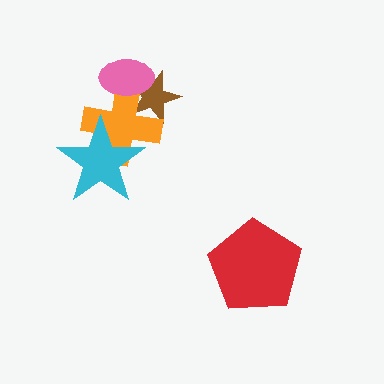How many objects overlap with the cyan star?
1 object overlaps with the cyan star.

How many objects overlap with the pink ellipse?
2 objects overlap with the pink ellipse.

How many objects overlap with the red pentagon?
0 objects overlap with the red pentagon.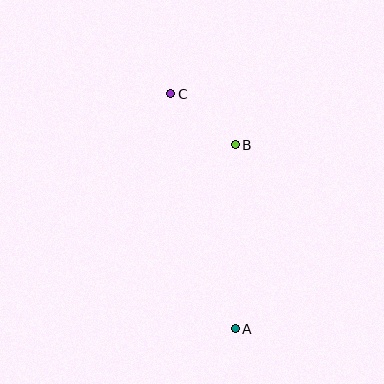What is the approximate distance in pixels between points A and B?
The distance between A and B is approximately 184 pixels.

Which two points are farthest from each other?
Points A and C are farthest from each other.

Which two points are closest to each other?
Points B and C are closest to each other.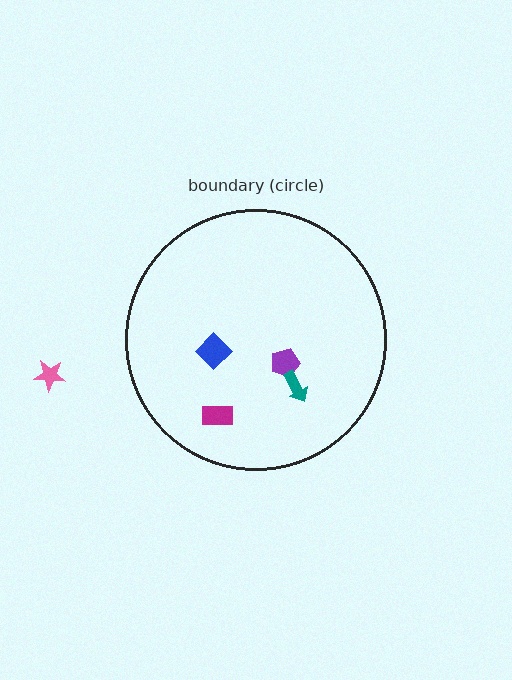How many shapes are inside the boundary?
4 inside, 1 outside.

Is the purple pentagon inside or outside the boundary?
Inside.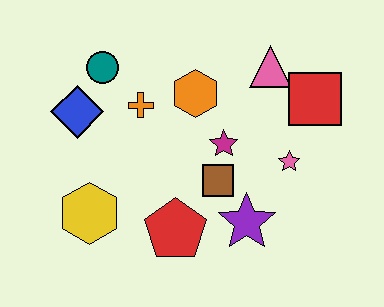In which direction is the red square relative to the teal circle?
The red square is to the right of the teal circle.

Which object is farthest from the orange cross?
The red square is farthest from the orange cross.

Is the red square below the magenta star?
No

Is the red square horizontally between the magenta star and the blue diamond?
No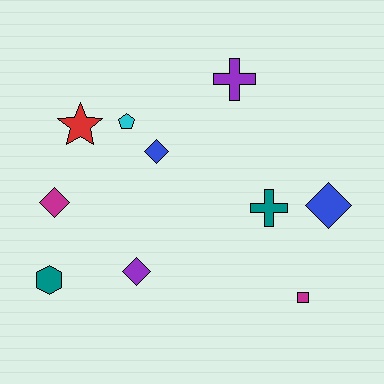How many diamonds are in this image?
There are 4 diamonds.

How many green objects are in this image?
There are no green objects.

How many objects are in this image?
There are 10 objects.